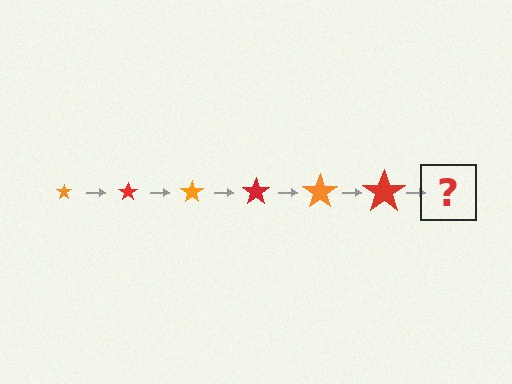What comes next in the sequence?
The next element should be an orange star, larger than the previous one.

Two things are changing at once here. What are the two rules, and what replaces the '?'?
The two rules are that the star grows larger each step and the color cycles through orange and red. The '?' should be an orange star, larger than the previous one.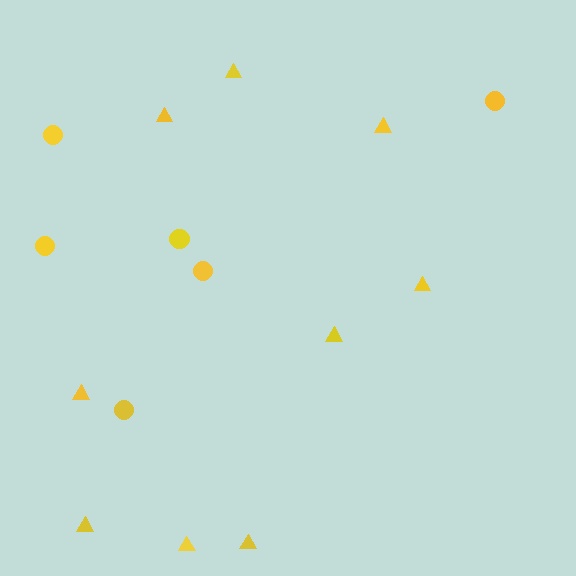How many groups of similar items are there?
There are 2 groups: one group of triangles (9) and one group of circles (6).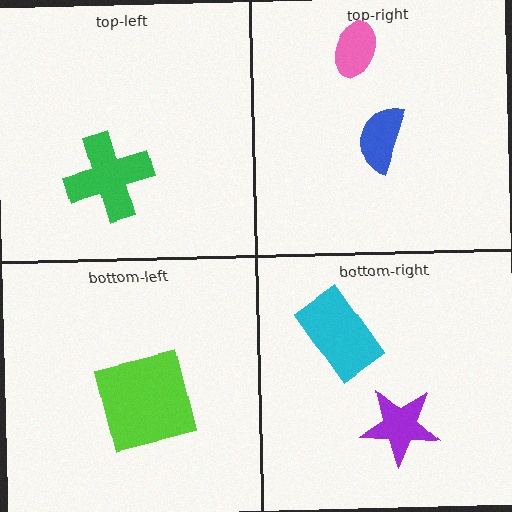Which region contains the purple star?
The bottom-right region.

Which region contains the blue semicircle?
The top-right region.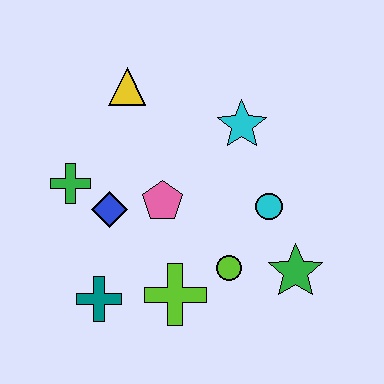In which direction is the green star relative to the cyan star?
The green star is below the cyan star.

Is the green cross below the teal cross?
No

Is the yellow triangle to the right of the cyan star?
No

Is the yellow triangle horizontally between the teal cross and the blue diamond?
No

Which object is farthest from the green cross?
The green star is farthest from the green cross.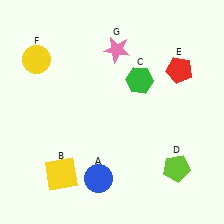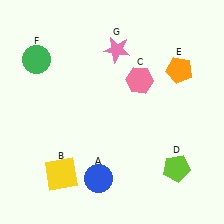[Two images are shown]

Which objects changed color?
C changed from green to pink. E changed from red to orange. F changed from yellow to green.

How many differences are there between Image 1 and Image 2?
There are 3 differences between the two images.